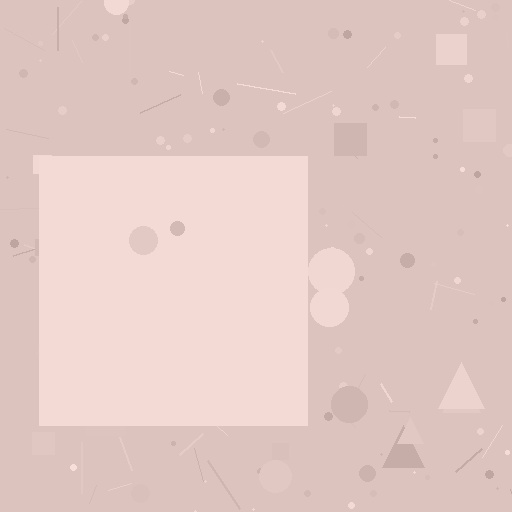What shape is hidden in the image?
A square is hidden in the image.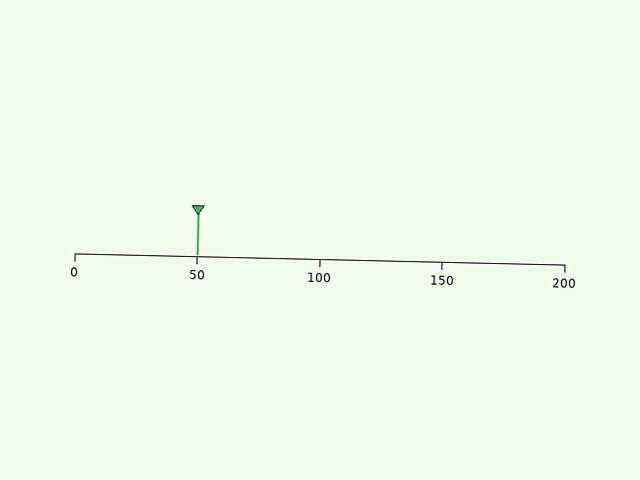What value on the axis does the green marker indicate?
The marker indicates approximately 50.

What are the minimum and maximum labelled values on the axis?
The axis runs from 0 to 200.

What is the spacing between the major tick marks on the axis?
The major ticks are spaced 50 apart.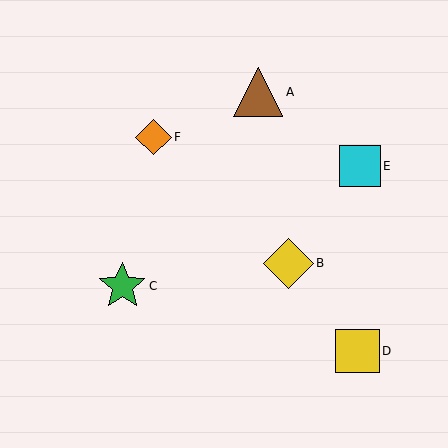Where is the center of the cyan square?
The center of the cyan square is at (360, 166).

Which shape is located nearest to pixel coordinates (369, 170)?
The cyan square (labeled E) at (360, 166) is nearest to that location.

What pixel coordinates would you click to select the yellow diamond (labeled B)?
Click at (288, 264) to select the yellow diamond B.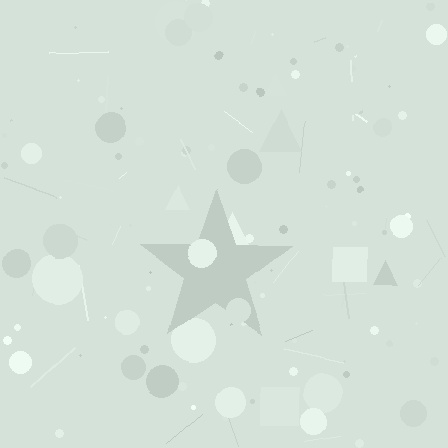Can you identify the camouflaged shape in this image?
The camouflaged shape is a star.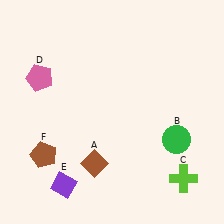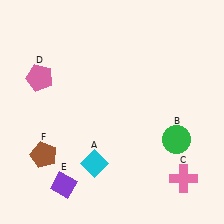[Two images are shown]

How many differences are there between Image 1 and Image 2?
There are 2 differences between the two images.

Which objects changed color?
A changed from brown to cyan. C changed from lime to pink.